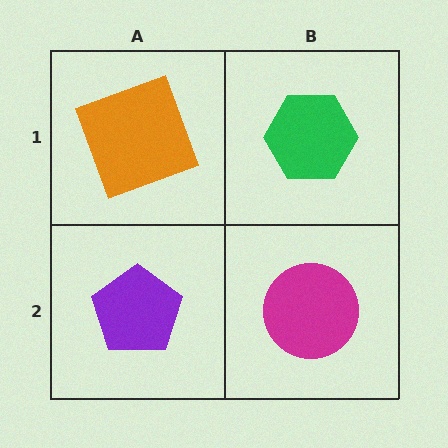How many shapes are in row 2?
2 shapes.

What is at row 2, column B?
A magenta circle.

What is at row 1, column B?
A green hexagon.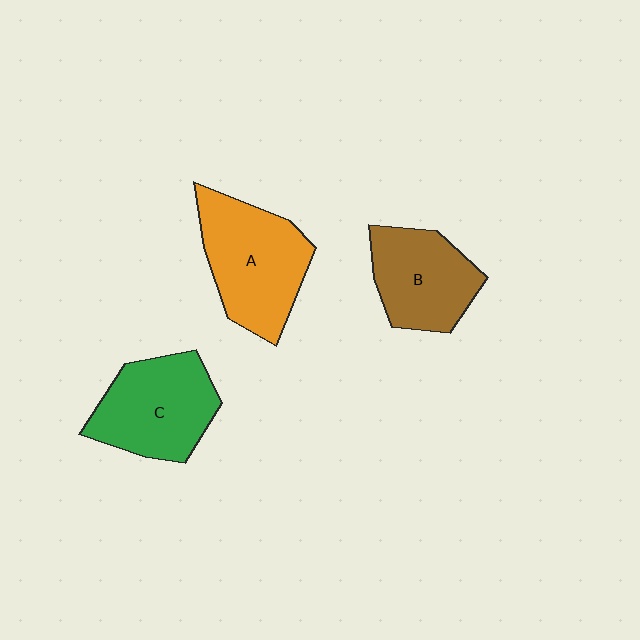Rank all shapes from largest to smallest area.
From largest to smallest: A (orange), C (green), B (brown).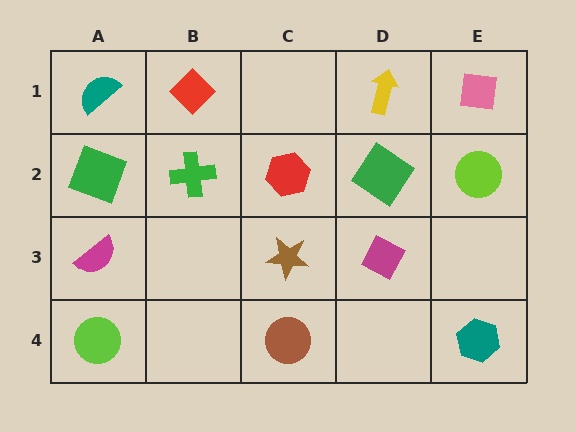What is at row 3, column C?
A brown star.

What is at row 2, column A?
A green square.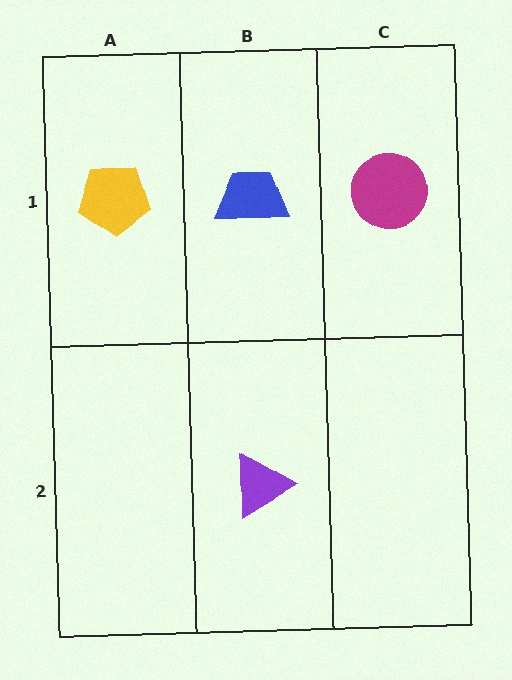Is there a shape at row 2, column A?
No, that cell is empty.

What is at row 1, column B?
A blue trapezoid.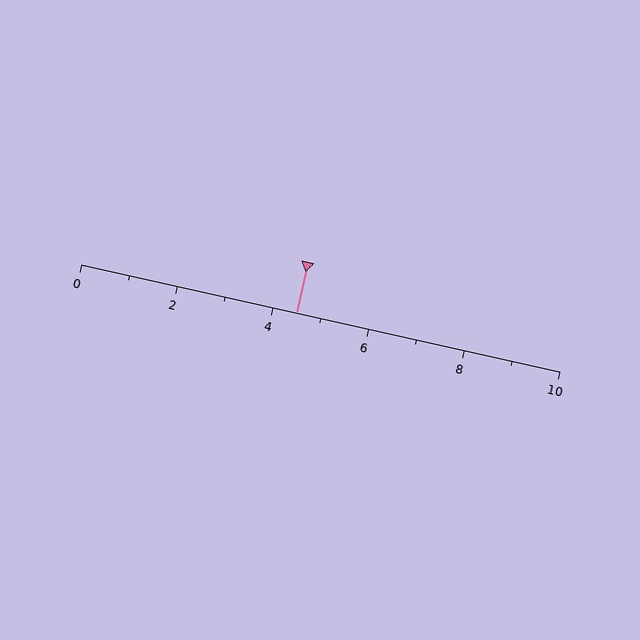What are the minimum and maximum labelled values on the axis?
The axis runs from 0 to 10.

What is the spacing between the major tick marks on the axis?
The major ticks are spaced 2 apart.